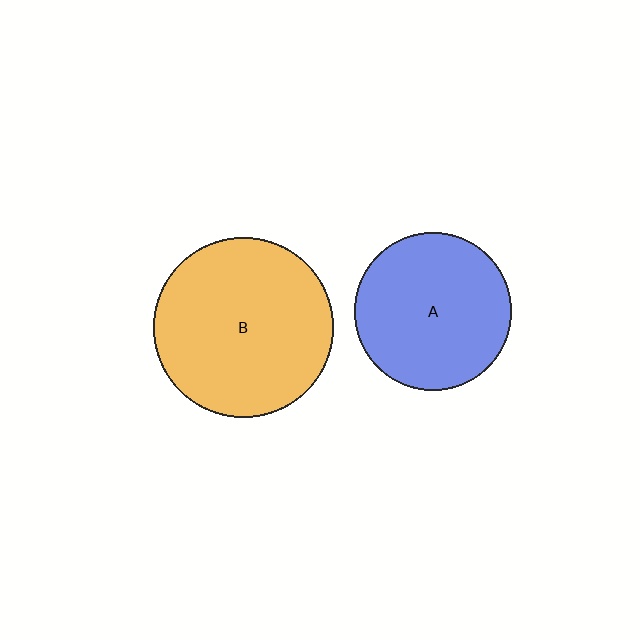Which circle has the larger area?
Circle B (orange).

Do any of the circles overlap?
No, none of the circles overlap.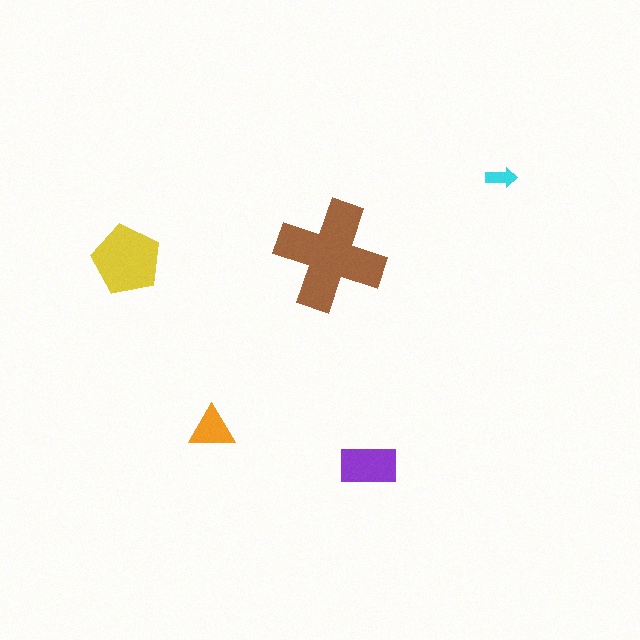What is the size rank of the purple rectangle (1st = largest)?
3rd.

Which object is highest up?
The cyan arrow is topmost.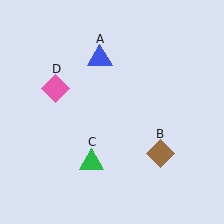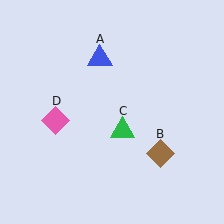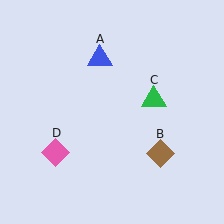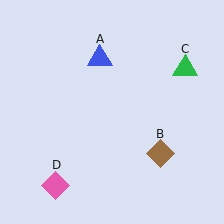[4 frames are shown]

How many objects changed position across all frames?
2 objects changed position: green triangle (object C), pink diamond (object D).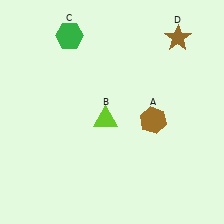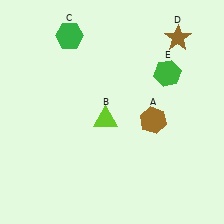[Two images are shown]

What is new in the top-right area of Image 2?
A green hexagon (E) was added in the top-right area of Image 2.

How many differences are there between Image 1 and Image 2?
There is 1 difference between the two images.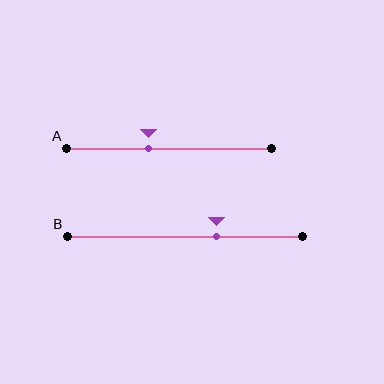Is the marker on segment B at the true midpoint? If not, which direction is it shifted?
No, the marker on segment B is shifted to the right by about 13% of the segment length.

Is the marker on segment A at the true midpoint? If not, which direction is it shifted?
No, the marker on segment A is shifted to the left by about 10% of the segment length.